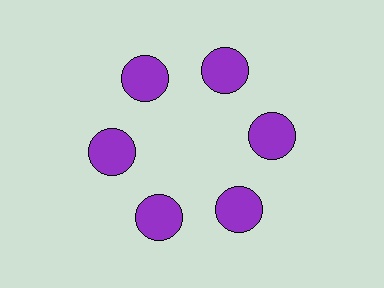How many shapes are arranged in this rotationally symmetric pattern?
There are 6 shapes, arranged in 6 groups of 1.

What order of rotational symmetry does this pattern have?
This pattern has 6-fold rotational symmetry.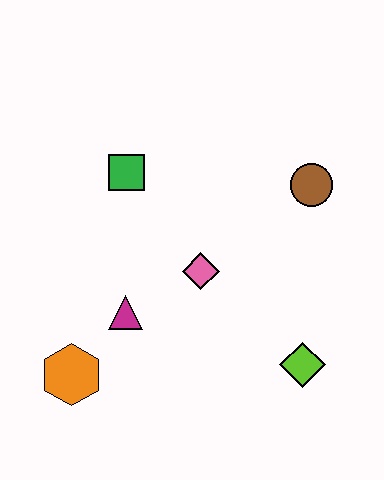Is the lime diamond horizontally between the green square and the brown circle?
Yes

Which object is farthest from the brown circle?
The orange hexagon is farthest from the brown circle.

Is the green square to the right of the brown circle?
No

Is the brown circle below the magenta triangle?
No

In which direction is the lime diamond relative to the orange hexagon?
The lime diamond is to the right of the orange hexagon.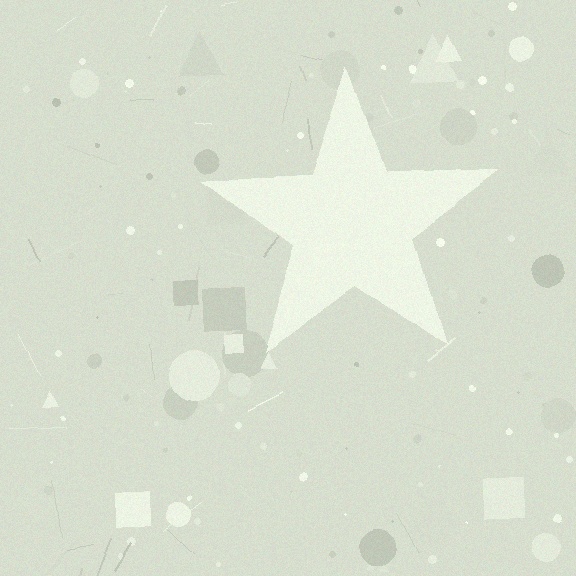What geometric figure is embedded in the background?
A star is embedded in the background.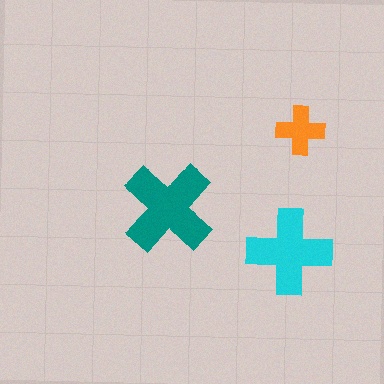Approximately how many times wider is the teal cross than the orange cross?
About 2 times wider.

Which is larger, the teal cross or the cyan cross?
The teal one.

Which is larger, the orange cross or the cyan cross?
The cyan one.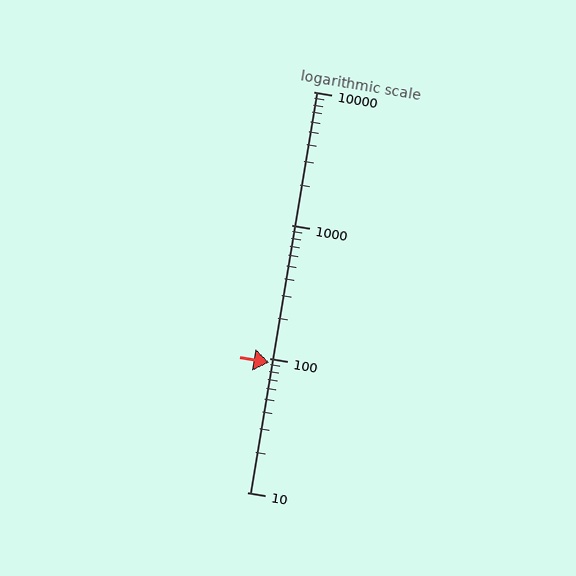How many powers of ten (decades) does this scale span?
The scale spans 3 decades, from 10 to 10000.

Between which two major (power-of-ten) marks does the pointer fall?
The pointer is between 10 and 100.